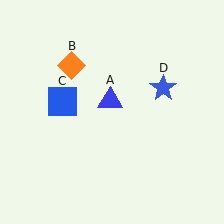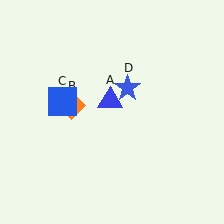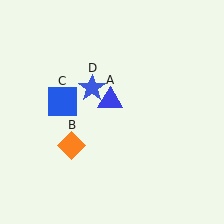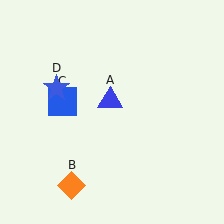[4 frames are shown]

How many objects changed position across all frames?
2 objects changed position: orange diamond (object B), blue star (object D).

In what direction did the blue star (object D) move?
The blue star (object D) moved left.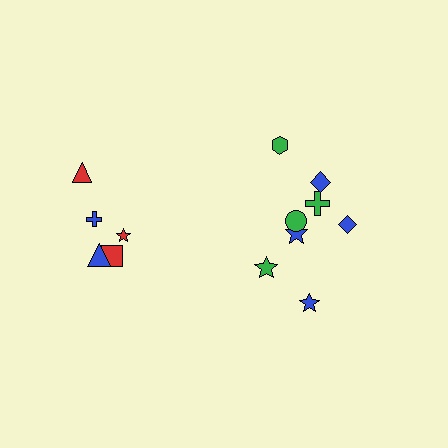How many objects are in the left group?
There are 5 objects.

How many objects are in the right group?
There are 8 objects.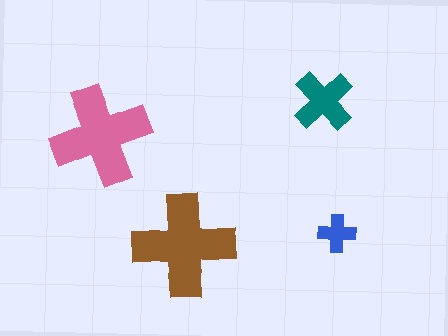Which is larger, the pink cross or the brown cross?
The brown one.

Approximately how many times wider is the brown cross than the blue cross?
About 2.5 times wider.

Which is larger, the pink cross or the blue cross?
The pink one.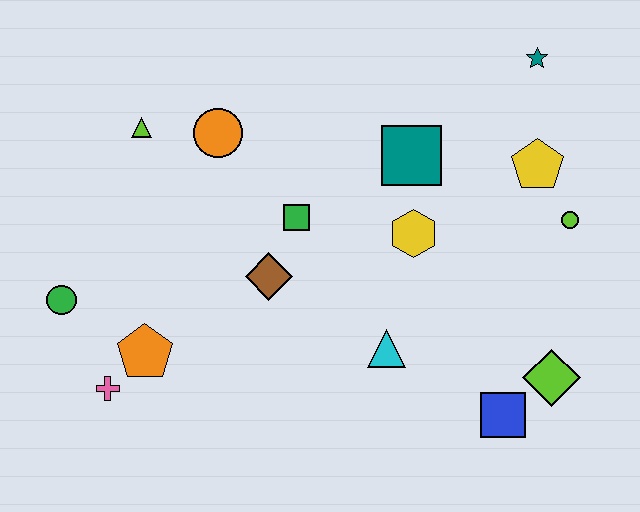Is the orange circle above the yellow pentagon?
Yes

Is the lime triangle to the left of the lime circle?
Yes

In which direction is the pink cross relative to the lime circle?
The pink cross is to the left of the lime circle.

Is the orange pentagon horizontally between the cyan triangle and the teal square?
No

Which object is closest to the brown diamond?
The green square is closest to the brown diamond.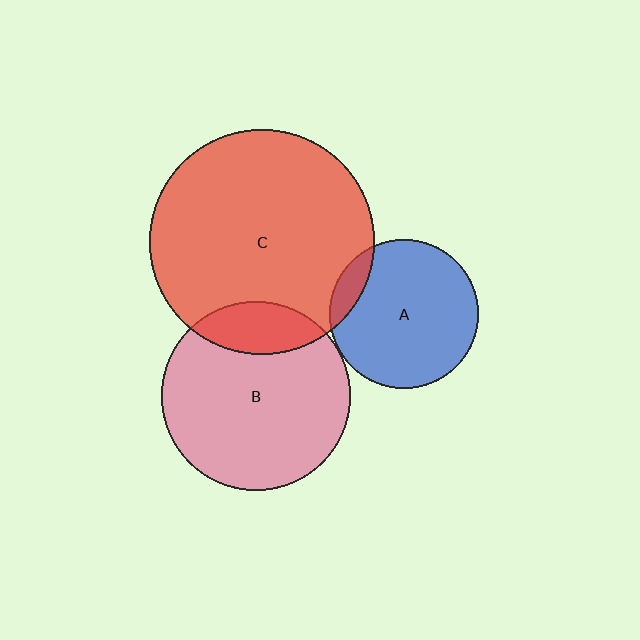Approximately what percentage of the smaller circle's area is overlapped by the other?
Approximately 10%.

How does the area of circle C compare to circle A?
Approximately 2.3 times.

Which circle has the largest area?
Circle C (red).